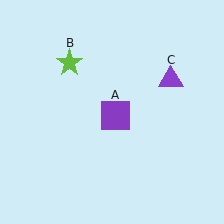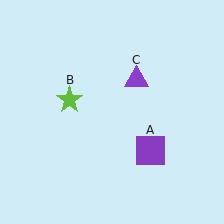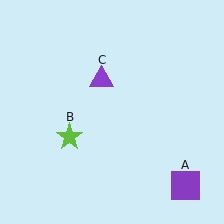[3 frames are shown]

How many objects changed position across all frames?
3 objects changed position: purple square (object A), lime star (object B), purple triangle (object C).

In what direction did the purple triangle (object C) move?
The purple triangle (object C) moved left.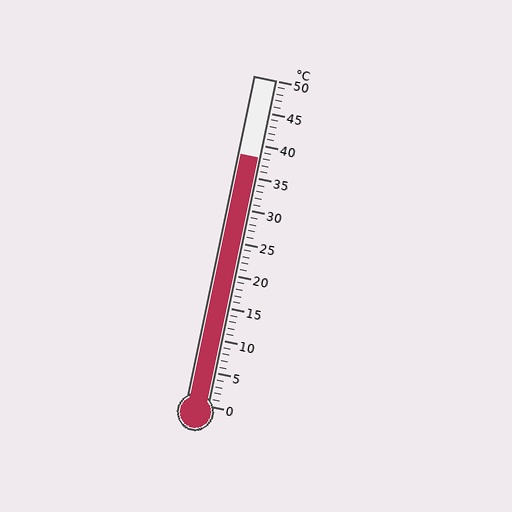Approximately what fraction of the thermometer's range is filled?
The thermometer is filled to approximately 75% of its range.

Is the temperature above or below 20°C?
The temperature is above 20°C.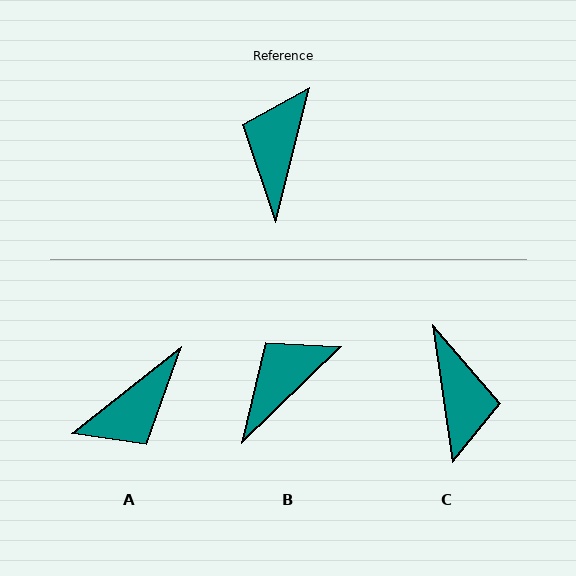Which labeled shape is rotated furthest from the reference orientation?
C, about 158 degrees away.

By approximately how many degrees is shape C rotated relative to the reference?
Approximately 158 degrees clockwise.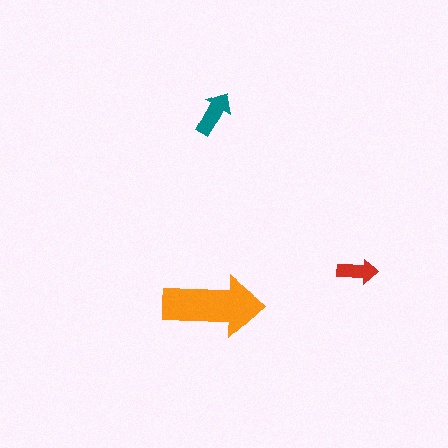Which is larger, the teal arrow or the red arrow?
The teal one.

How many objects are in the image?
There are 3 objects in the image.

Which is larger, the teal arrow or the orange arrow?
The orange one.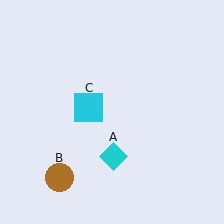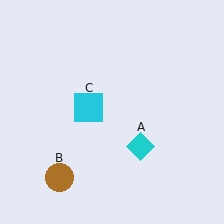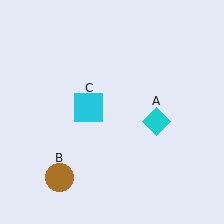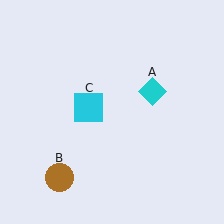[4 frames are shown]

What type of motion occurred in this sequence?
The cyan diamond (object A) rotated counterclockwise around the center of the scene.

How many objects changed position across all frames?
1 object changed position: cyan diamond (object A).